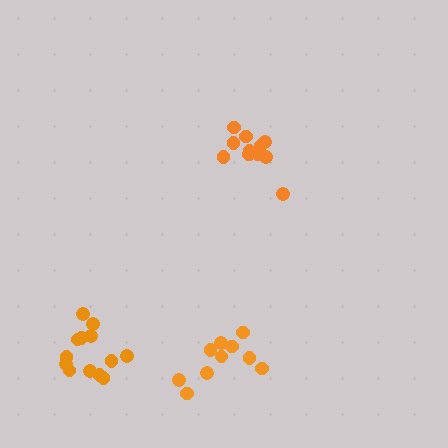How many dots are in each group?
Group 1: 13 dots, Group 2: 10 dots, Group 3: 11 dots (34 total).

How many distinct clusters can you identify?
There are 3 distinct clusters.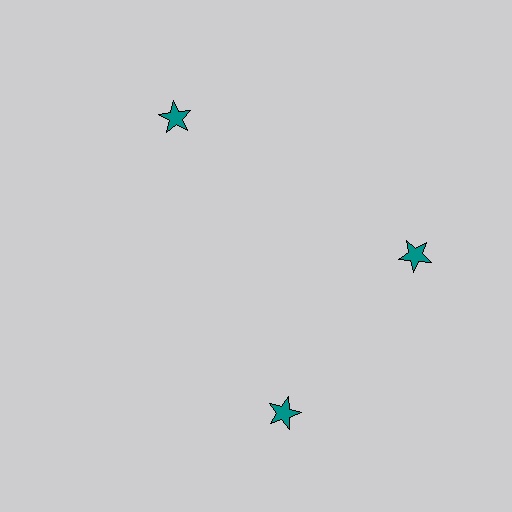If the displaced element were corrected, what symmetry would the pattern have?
It would have 3-fold rotational symmetry — the pattern would map onto itself every 120 degrees.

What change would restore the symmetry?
The symmetry would be restored by rotating it back into even spacing with its neighbors so that all 3 stars sit at equal angles and equal distance from the center.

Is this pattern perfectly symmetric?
No. The 3 teal stars are arranged in a ring, but one element near the 7 o'clock position is rotated out of alignment along the ring, breaking the 3-fold rotational symmetry.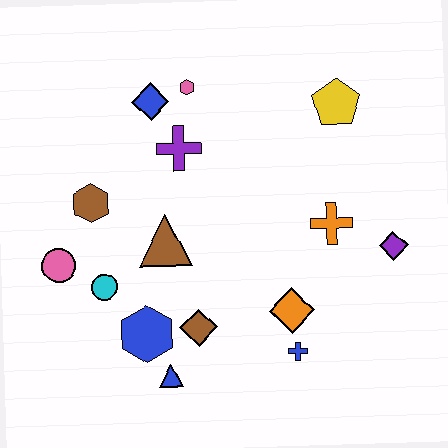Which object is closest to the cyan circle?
The pink circle is closest to the cyan circle.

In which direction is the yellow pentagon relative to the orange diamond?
The yellow pentagon is above the orange diamond.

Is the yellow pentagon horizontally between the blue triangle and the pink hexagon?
No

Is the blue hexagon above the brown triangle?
No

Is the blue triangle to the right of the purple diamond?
No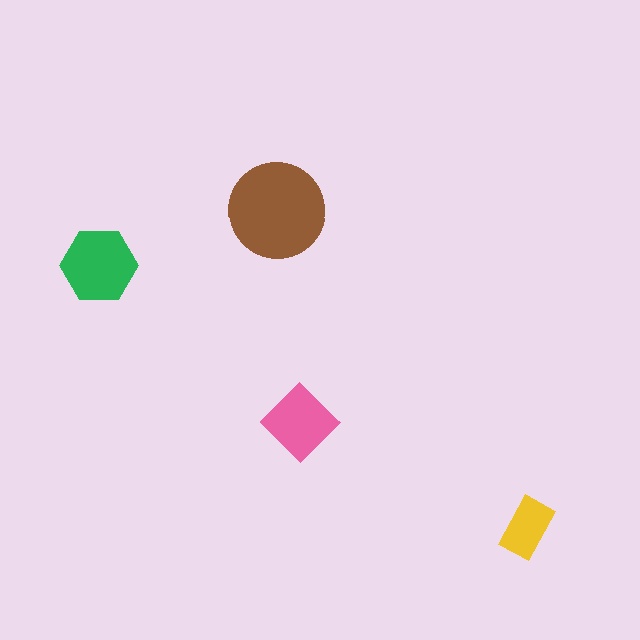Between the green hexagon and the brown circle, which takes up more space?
The brown circle.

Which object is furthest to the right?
The yellow rectangle is rightmost.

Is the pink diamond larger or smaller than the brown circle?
Smaller.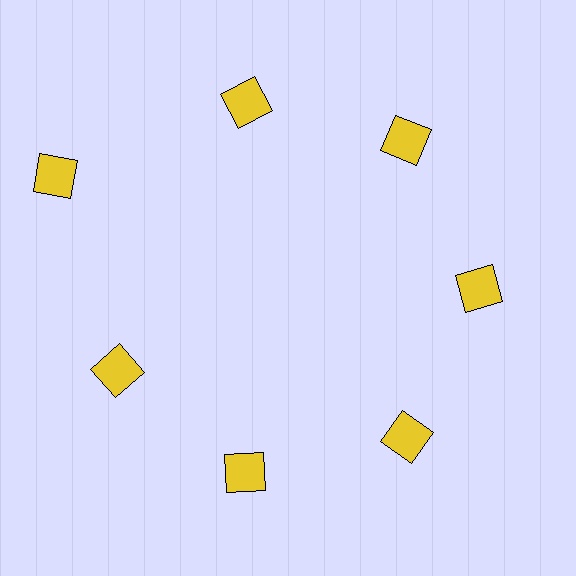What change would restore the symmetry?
The symmetry would be restored by moving it inward, back onto the ring so that all 7 squares sit at equal angles and equal distance from the center.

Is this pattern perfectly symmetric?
No. The 7 yellow squares are arranged in a ring, but one element near the 10 o'clock position is pushed outward from the center, breaking the 7-fold rotational symmetry.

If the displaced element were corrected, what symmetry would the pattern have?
It would have 7-fold rotational symmetry — the pattern would map onto itself every 51 degrees.